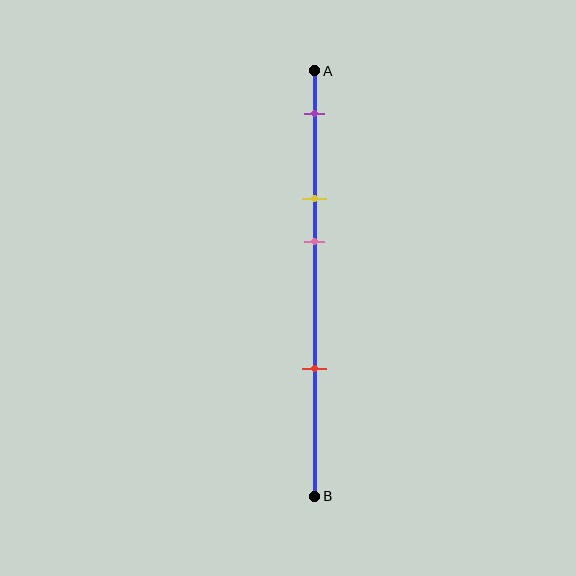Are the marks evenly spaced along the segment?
No, the marks are not evenly spaced.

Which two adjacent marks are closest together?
The yellow and pink marks are the closest adjacent pair.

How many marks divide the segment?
There are 4 marks dividing the segment.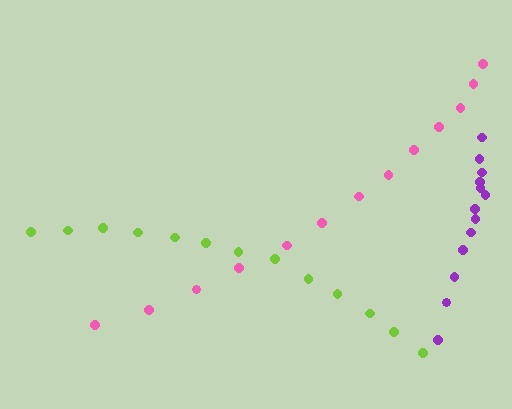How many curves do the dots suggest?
There are 3 distinct paths.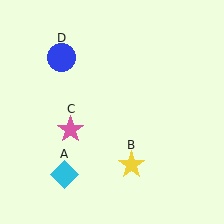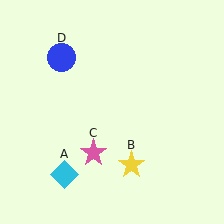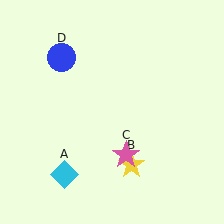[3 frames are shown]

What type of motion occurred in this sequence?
The pink star (object C) rotated counterclockwise around the center of the scene.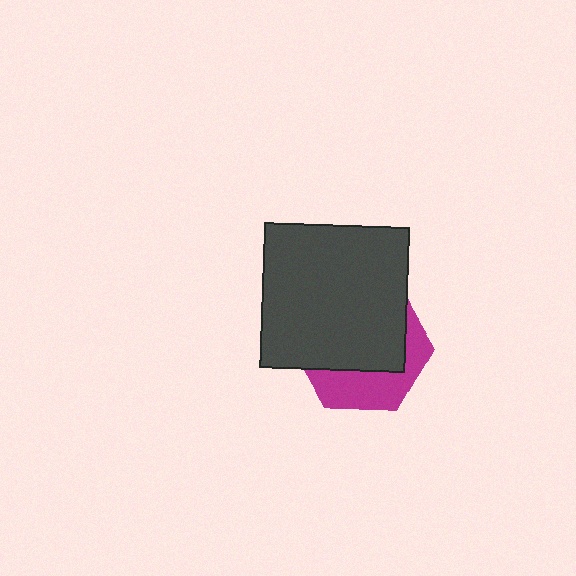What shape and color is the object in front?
The object in front is a dark gray square.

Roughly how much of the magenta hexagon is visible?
A small part of it is visible (roughly 36%).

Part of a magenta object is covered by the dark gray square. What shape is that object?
It is a hexagon.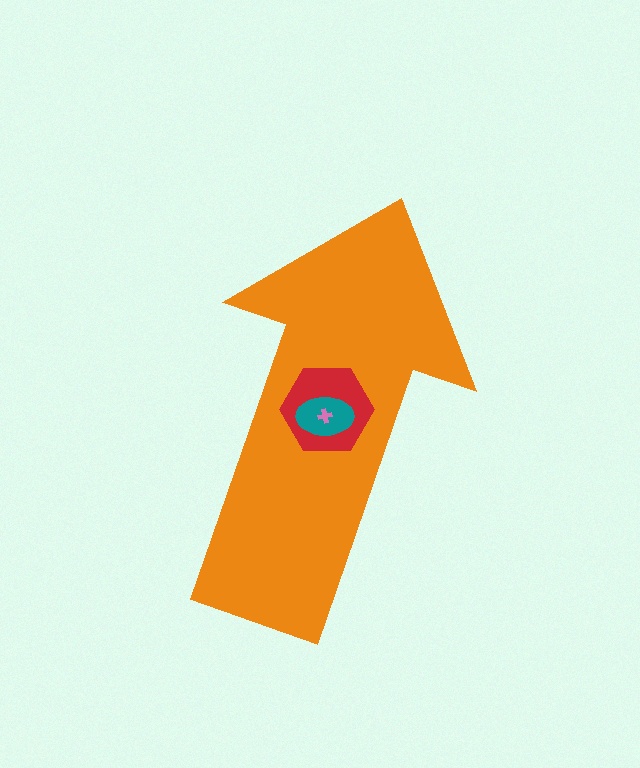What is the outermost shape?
The orange arrow.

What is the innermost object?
The pink cross.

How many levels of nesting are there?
4.